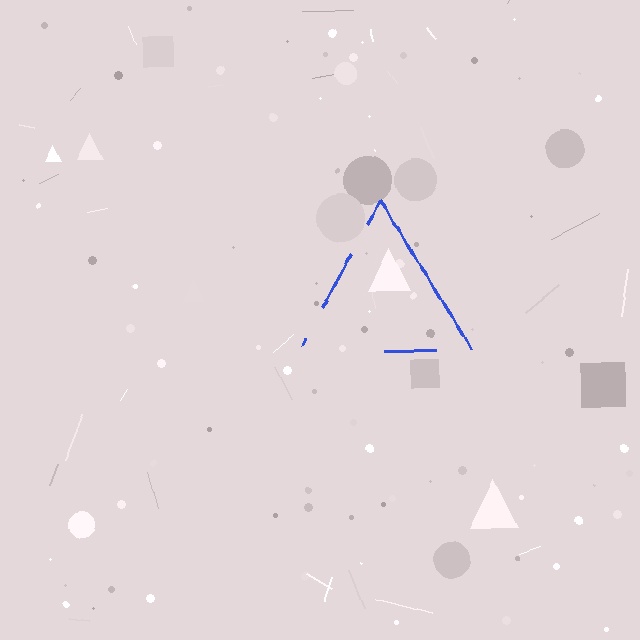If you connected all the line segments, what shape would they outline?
They would outline a triangle.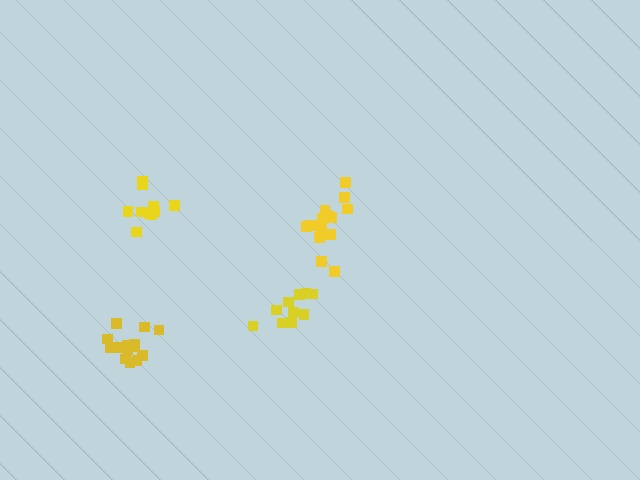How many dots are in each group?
Group 1: 15 dots, Group 2: 10 dots, Group 3: 14 dots, Group 4: 10 dots (49 total).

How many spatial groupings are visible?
There are 4 spatial groupings.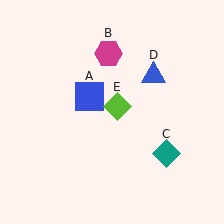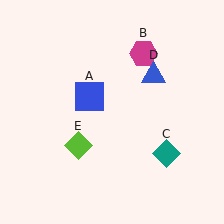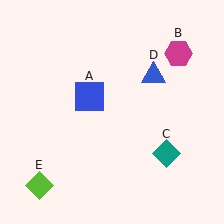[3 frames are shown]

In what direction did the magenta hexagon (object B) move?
The magenta hexagon (object B) moved right.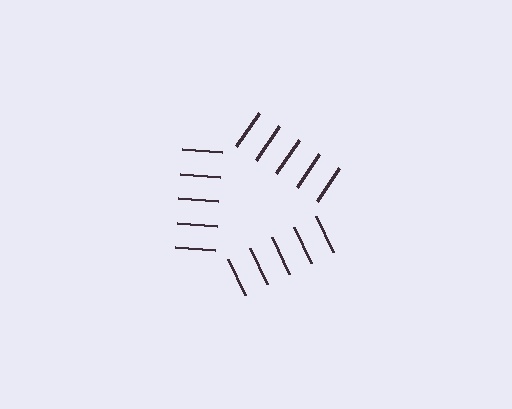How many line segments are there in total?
15 — 5 along each of the 3 edges.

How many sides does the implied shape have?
3 sides — the line-ends trace a triangle.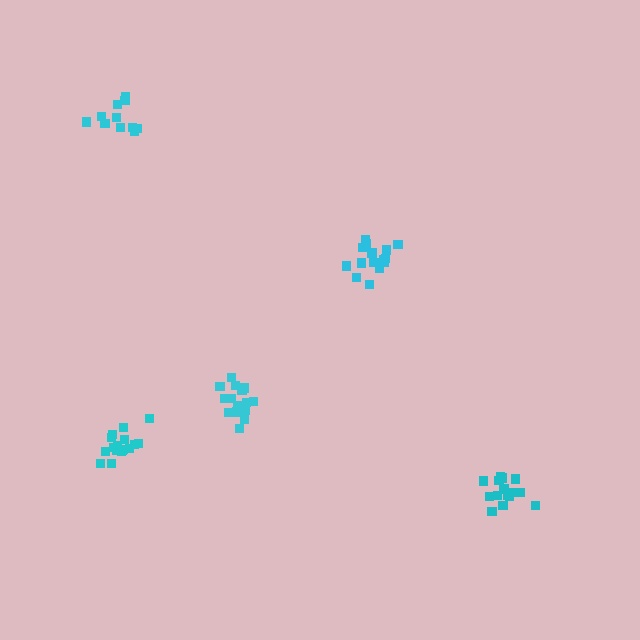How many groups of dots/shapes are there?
There are 5 groups.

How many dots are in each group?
Group 1: 16 dots, Group 2: 15 dots, Group 3: 16 dots, Group 4: 11 dots, Group 5: 17 dots (75 total).